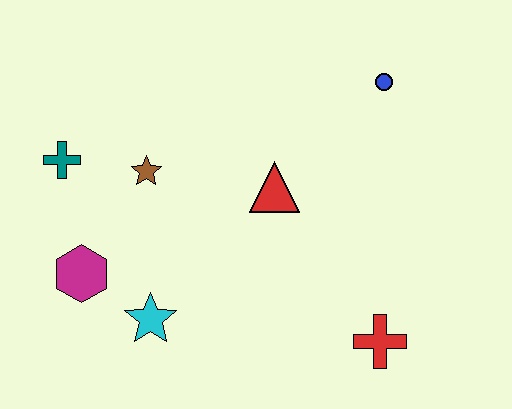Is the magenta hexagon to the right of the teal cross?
Yes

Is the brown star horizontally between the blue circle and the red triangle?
No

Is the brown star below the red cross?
No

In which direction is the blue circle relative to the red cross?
The blue circle is above the red cross.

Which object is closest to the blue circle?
The red triangle is closest to the blue circle.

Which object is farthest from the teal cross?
The red cross is farthest from the teal cross.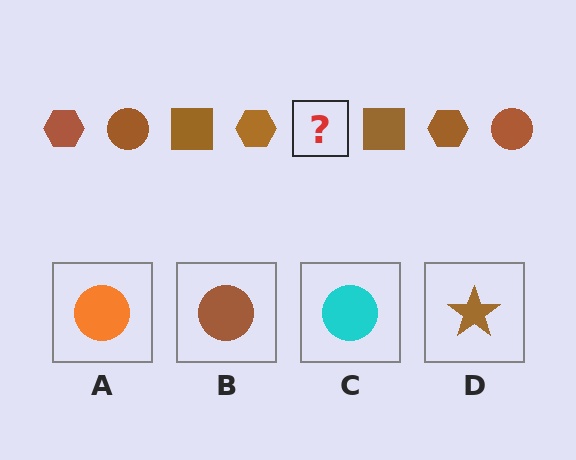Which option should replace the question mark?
Option B.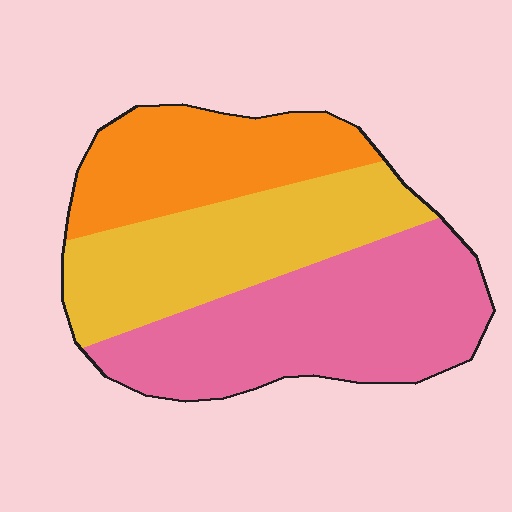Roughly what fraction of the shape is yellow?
Yellow covers roughly 30% of the shape.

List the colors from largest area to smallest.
From largest to smallest: pink, yellow, orange.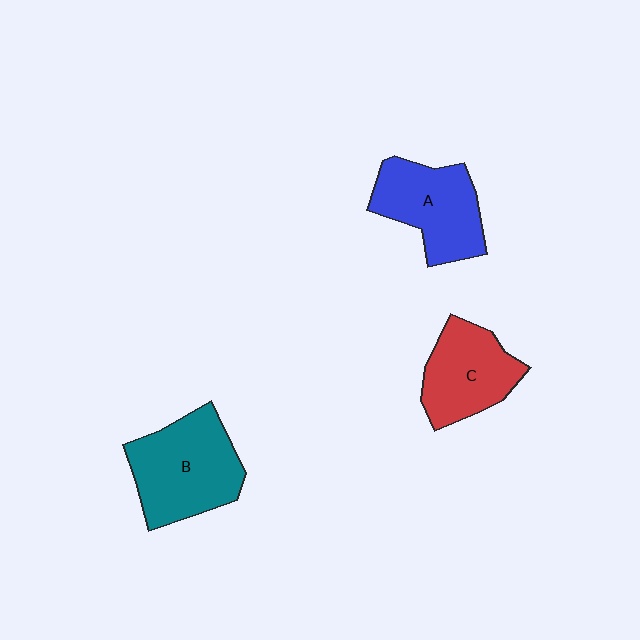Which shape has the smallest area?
Shape C (red).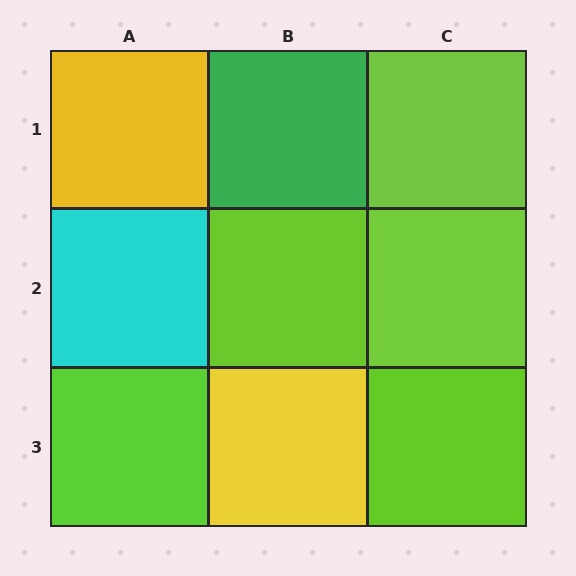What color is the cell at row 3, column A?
Lime.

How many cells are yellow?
2 cells are yellow.